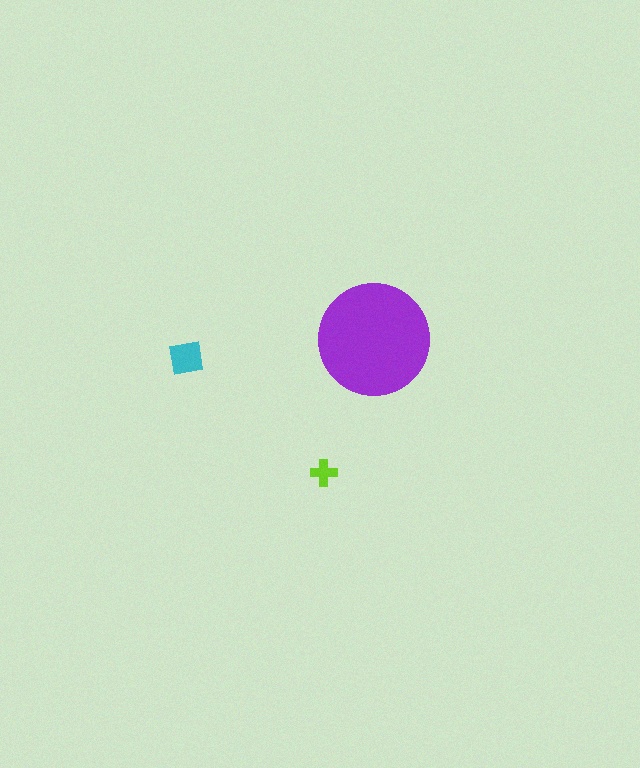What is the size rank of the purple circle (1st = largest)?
1st.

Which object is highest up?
The purple circle is topmost.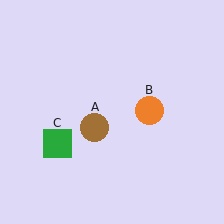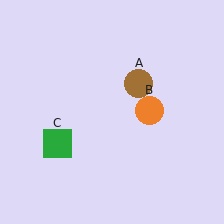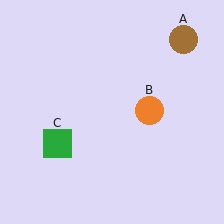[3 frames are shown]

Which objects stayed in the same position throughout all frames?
Orange circle (object B) and green square (object C) remained stationary.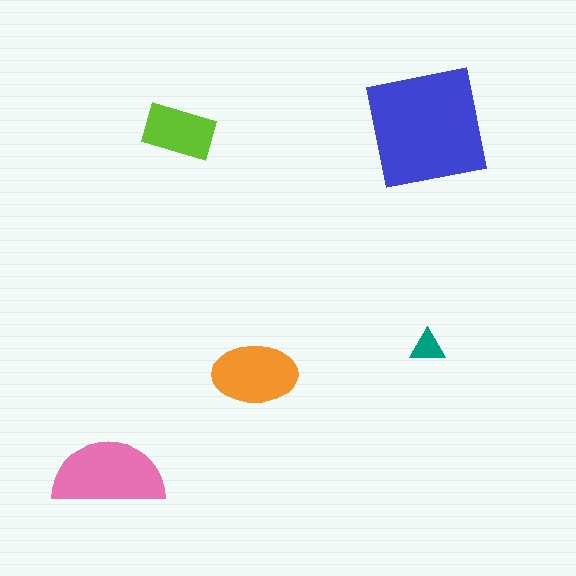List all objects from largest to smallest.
The blue square, the pink semicircle, the orange ellipse, the lime rectangle, the teal triangle.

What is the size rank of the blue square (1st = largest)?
1st.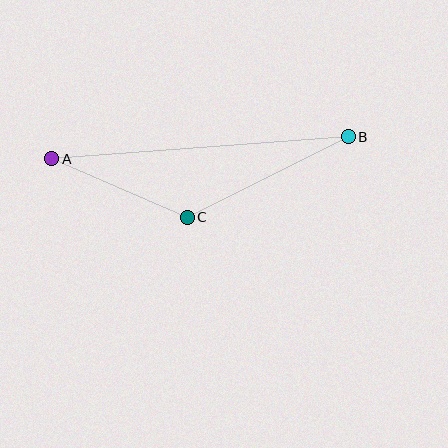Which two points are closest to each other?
Points A and C are closest to each other.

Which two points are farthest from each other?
Points A and B are farthest from each other.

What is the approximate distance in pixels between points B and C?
The distance between B and C is approximately 180 pixels.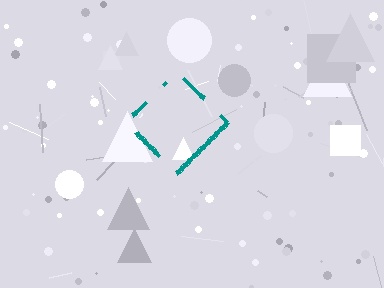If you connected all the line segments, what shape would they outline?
They would outline a diamond.